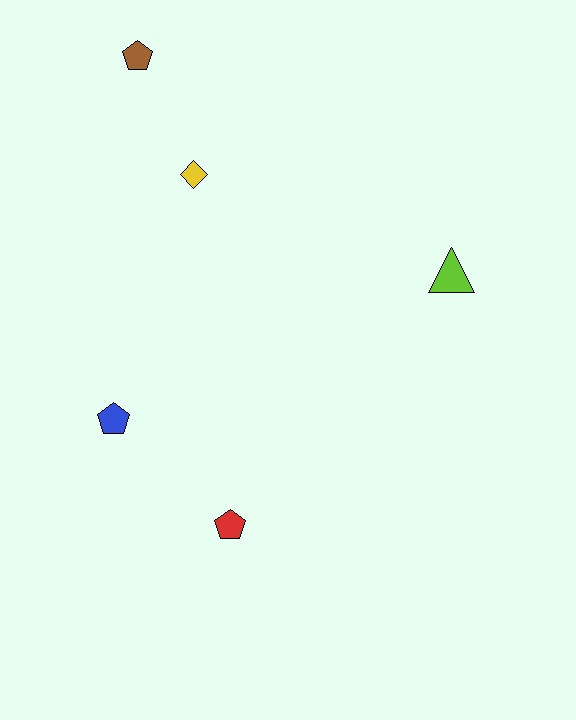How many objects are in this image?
There are 5 objects.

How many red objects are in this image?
There is 1 red object.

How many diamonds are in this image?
There is 1 diamond.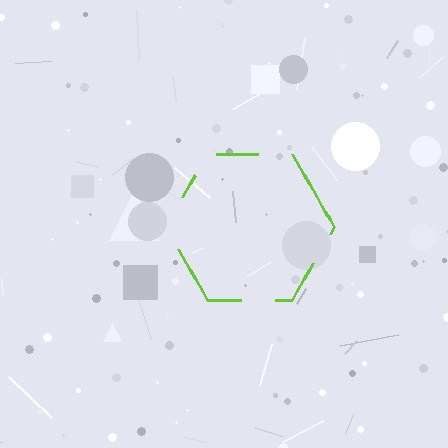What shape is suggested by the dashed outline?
The dashed outline suggests a hexagon.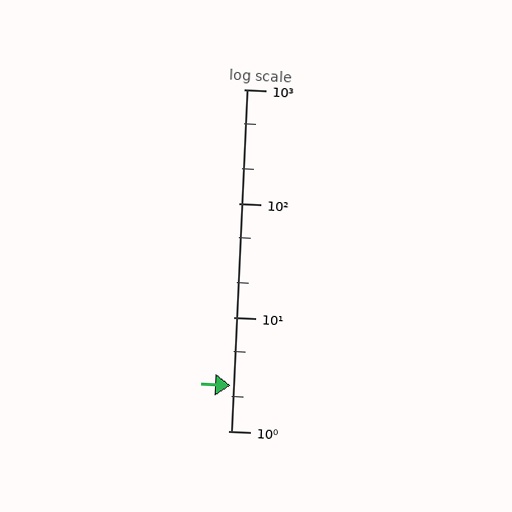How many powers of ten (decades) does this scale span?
The scale spans 3 decades, from 1 to 1000.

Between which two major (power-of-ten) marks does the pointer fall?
The pointer is between 1 and 10.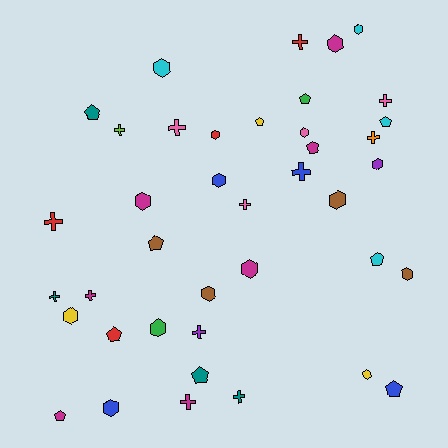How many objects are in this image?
There are 40 objects.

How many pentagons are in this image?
There are 11 pentagons.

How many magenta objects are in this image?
There are 7 magenta objects.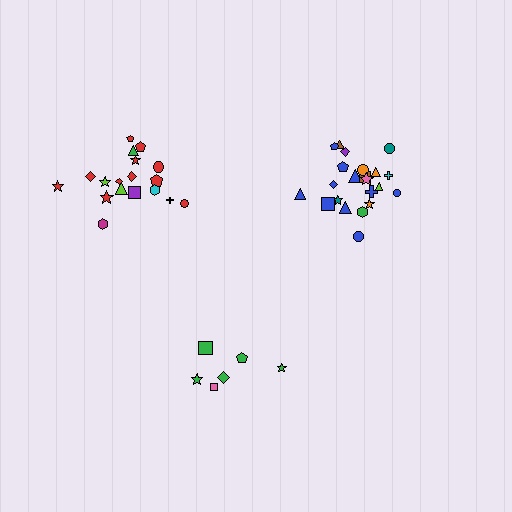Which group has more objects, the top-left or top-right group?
The top-right group.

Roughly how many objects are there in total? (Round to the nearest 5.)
Roughly 45 objects in total.